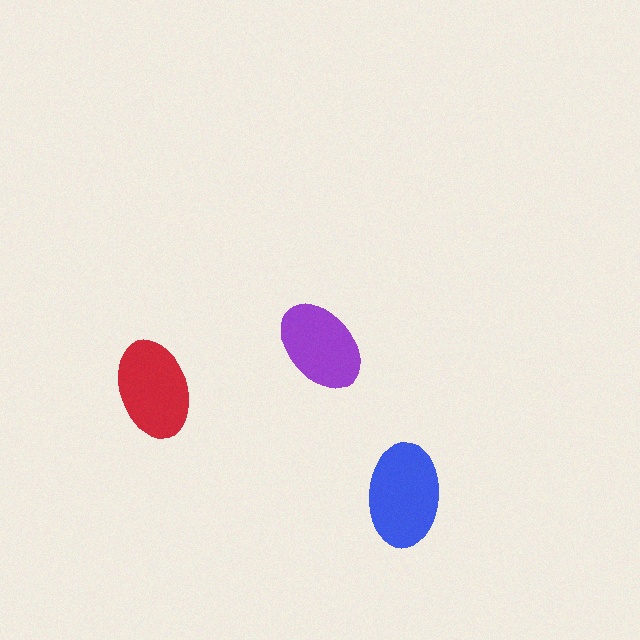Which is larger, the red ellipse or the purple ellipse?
The red one.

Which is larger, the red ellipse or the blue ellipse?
The blue one.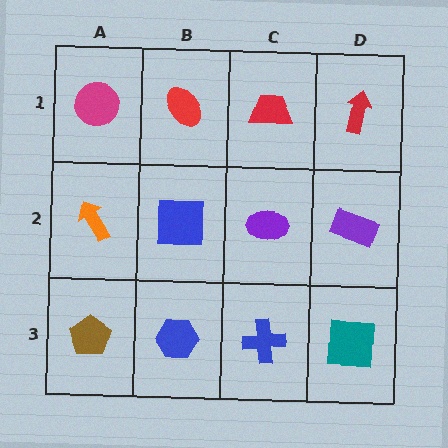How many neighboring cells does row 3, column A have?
2.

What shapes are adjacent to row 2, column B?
A red ellipse (row 1, column B), a blue hexagon (row 3, column B), an orange arrow (row 2, column A), a purple ellipse (row 2, column C).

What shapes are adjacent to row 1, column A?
An orange arrow (row 2, column A), a red ellipse (row 1, column B).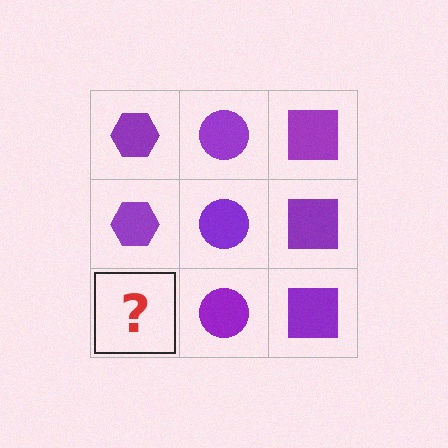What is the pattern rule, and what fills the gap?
The rule is that each column has a consistent shape. The gap should be filled with a purple hexagon.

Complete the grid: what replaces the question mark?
The question mark should be replaced with a purple hexagon.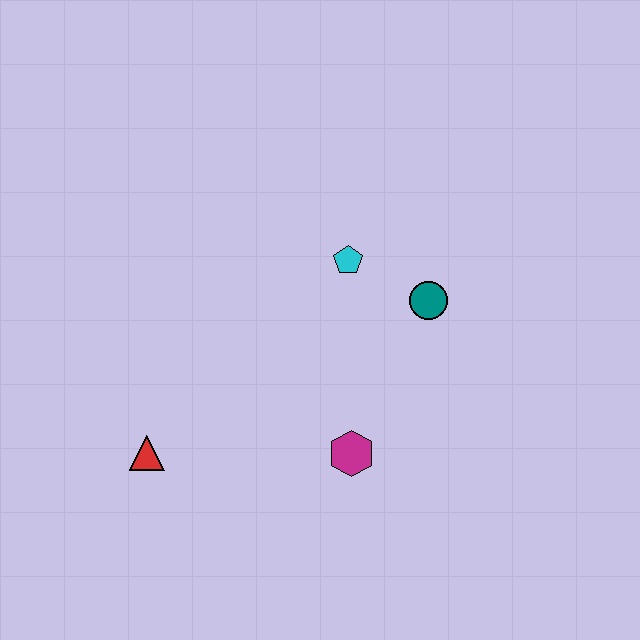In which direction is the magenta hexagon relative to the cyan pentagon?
The magenta hexagon is below the cyan pentagon.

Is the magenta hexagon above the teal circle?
No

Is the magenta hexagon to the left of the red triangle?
No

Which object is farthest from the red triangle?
The teal circle is farthest from the red triangle.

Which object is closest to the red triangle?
The magenta hexagon is closest to the red triangle.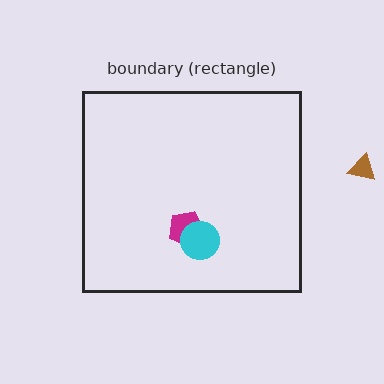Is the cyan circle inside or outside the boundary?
Inside.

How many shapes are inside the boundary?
2 inside, 1 outside.